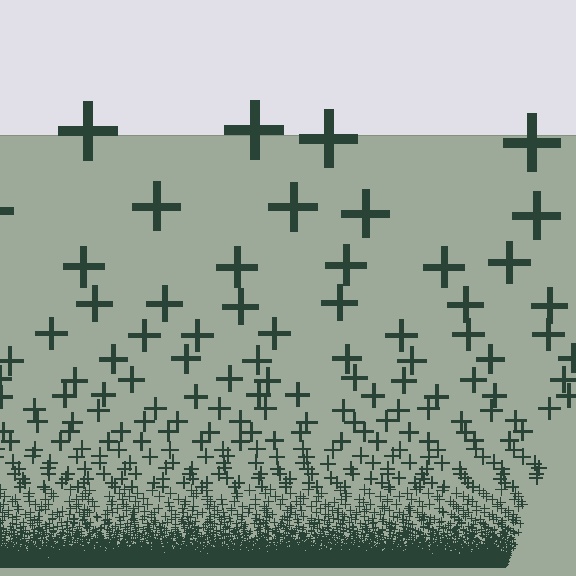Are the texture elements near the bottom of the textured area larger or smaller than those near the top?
Smaller. The gradient is inverted — elements near the bottom are smaller and denser.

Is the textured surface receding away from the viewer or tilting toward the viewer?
The surface appears to tilt toward the viewer. Texture elements get larger and sparser toward the top.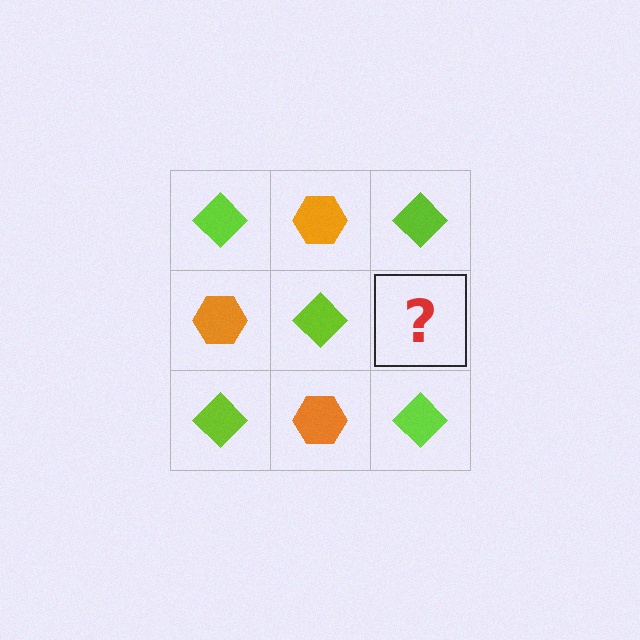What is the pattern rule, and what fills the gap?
The rule is that it alternates lime diamond and orange hexagon in a checkerboard pattern. The gap should be filled with an orange hexagon.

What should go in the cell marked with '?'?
The missing cell should contain an orange hexagon.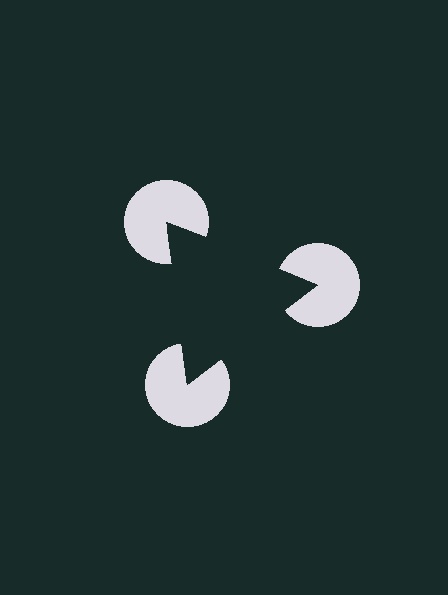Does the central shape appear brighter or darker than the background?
It typically appears slightly darker than the background, even though no actual brightness change is drawn.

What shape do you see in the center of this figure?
An illusory triangle — its edges are inferred from the aligned wedge cuts in the pac-man discs, not physically drawn.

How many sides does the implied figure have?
3 sides.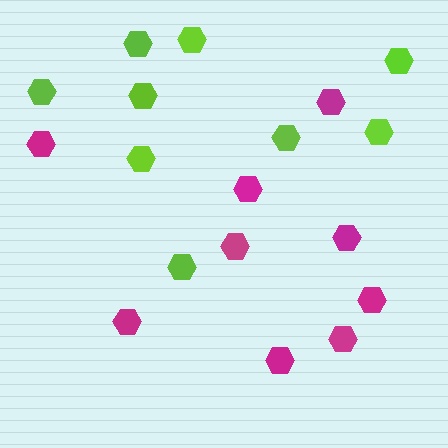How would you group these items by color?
There are 2 groups: one group of magenta hexagons (9) and one group of lime hexagons (9).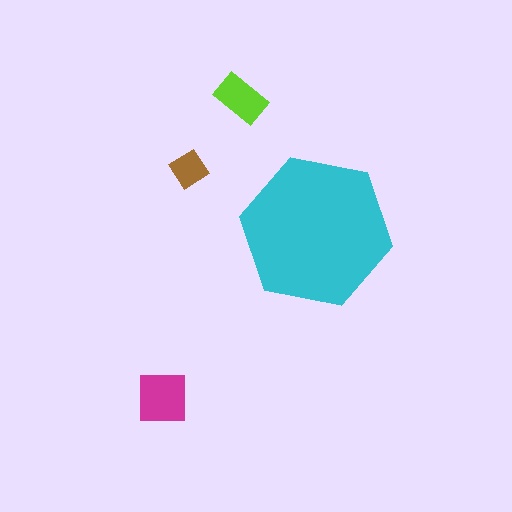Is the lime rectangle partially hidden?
No, the lime rectangle is fully visible.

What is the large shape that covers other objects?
A cyan hexagon.